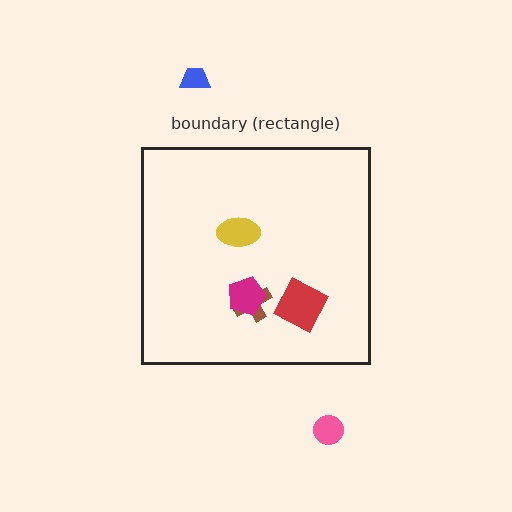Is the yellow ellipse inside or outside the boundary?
Inside.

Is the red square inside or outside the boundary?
Inside.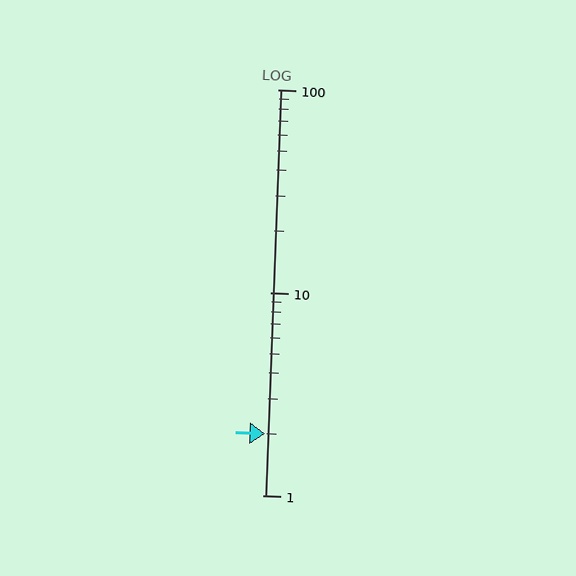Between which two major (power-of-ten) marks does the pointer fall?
The pointer is between 1 and 10.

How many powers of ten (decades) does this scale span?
The scale spans 2 decades, from 1 to 100.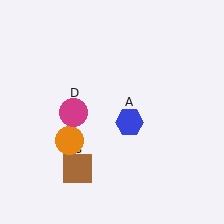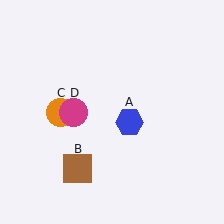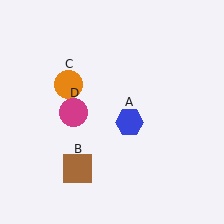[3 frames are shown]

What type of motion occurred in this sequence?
The orange circle (object C) rotated clockwise around the center of the scene.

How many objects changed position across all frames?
1 object changed position: orange circle (object C).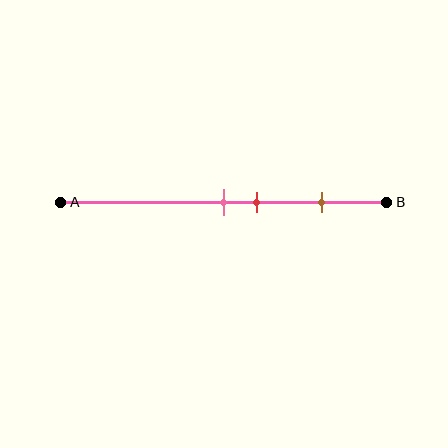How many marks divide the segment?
There are 3 marks dividing the segment.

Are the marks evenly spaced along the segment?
No, the marks are not evenly spaced.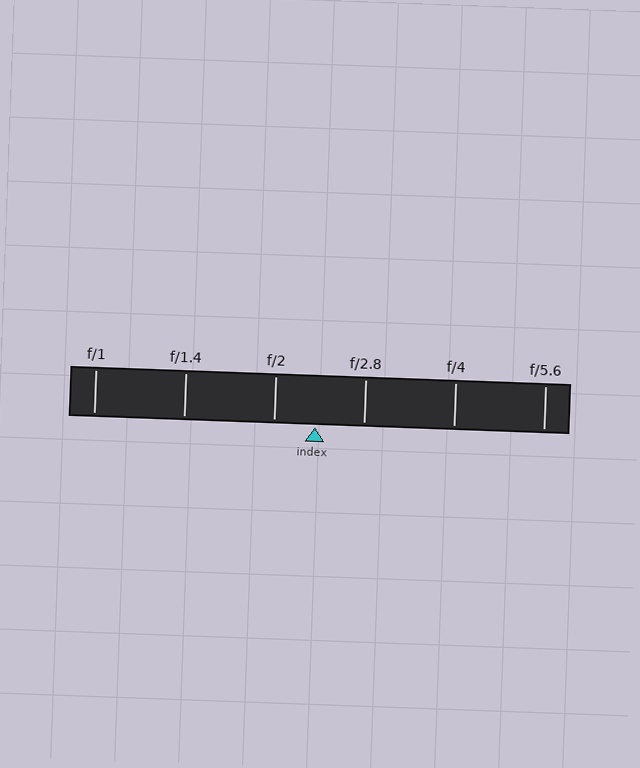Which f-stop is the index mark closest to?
The index mark is closest to f/2.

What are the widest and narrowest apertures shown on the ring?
The widest aperture shown is f/1 and the narrowest is f/5.6.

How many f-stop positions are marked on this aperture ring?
There are 6 f-stop positions marked.